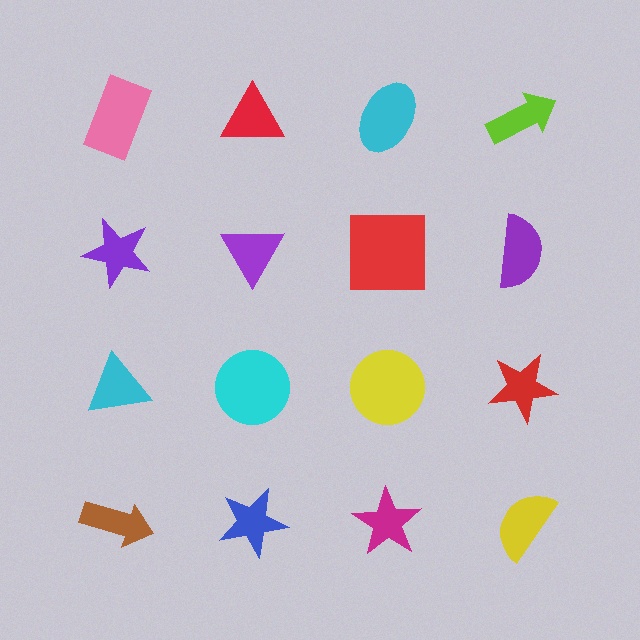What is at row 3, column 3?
A yellow circle.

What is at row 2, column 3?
A red square.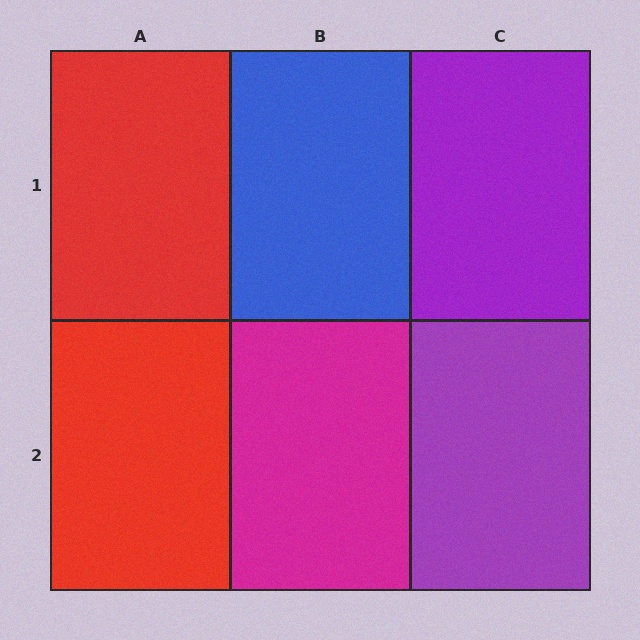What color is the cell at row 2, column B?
Magenta.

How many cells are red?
2 cells are red.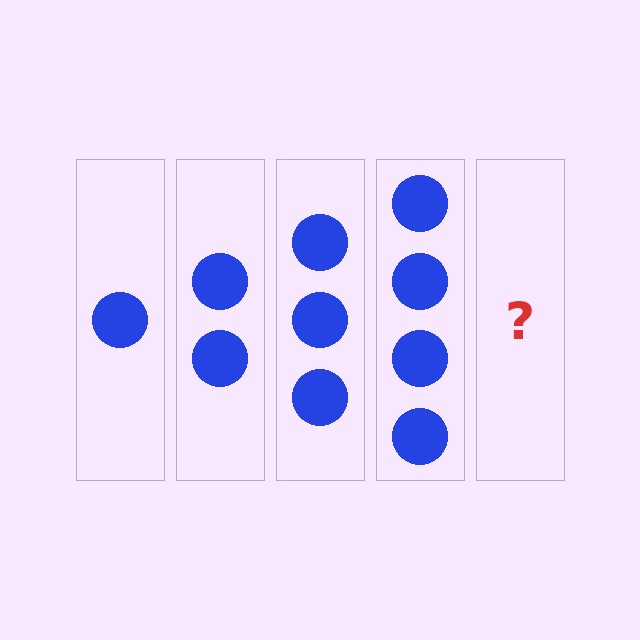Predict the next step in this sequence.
The next step is 5 circles.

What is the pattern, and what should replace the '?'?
The pattern is that each step adds one more circle. The '?' should be 5 circles.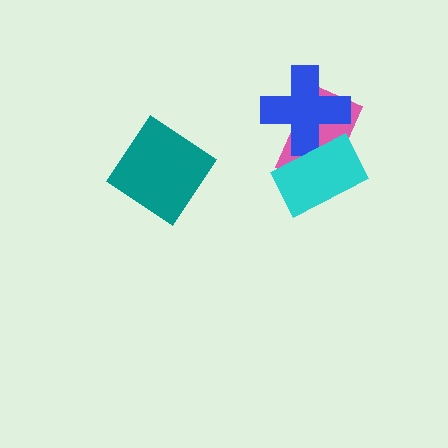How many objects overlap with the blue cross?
2 objects overlap with the blue cross.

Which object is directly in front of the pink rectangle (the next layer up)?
The blue cross is directly in front of the pink rectangle.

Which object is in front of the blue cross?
The cyan rectangle is in front of the blue cross.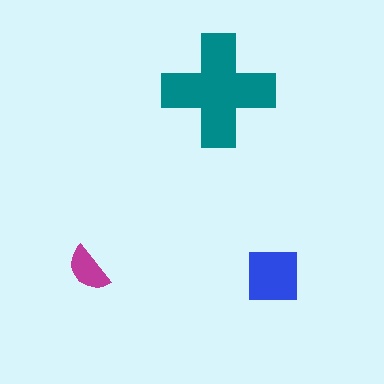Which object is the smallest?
The magenta semicircle.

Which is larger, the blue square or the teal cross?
The teal cross.